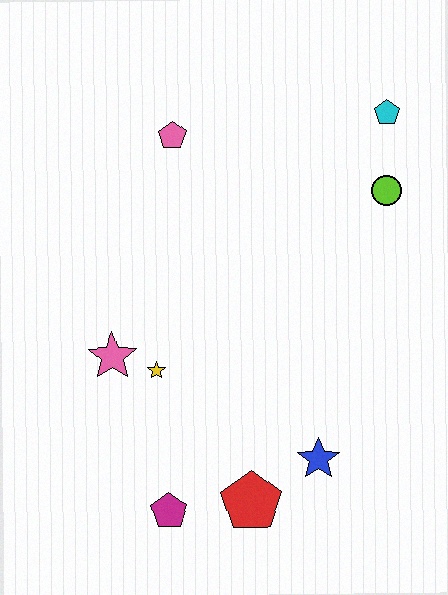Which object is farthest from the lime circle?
The magenta pentagon is farthest from the lime circle.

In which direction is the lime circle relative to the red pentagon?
The lime circle is above the red pentagon.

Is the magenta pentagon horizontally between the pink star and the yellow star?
No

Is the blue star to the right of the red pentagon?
Yes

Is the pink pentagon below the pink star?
No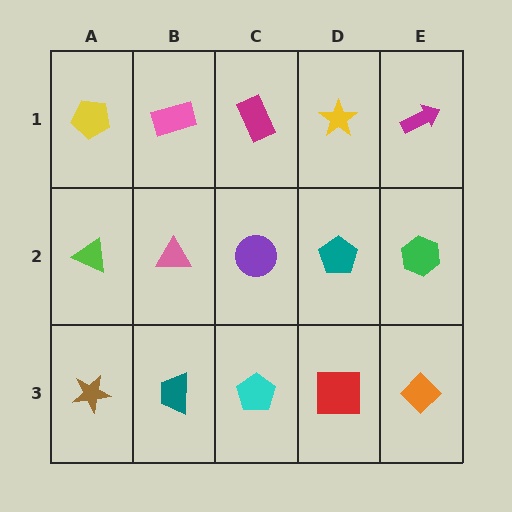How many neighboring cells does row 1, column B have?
3.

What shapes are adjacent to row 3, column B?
A pink triangle (row 2, column B), a brown star (row 3, column A), a cyan pentagon (row 3, column C).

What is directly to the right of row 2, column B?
A purple circle.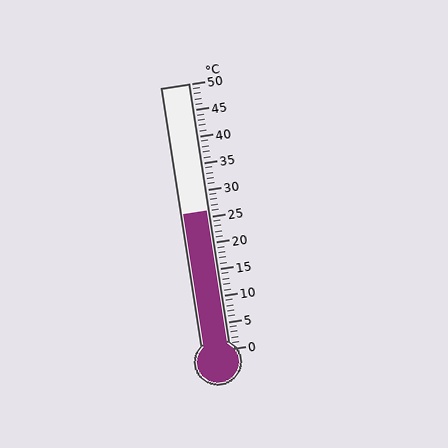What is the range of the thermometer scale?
The thermometer scale ranges from 0°C to 50°C.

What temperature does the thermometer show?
The thermometer shows approximately 26°C.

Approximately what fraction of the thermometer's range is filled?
The thermometer is filled to approximately 50% of its range.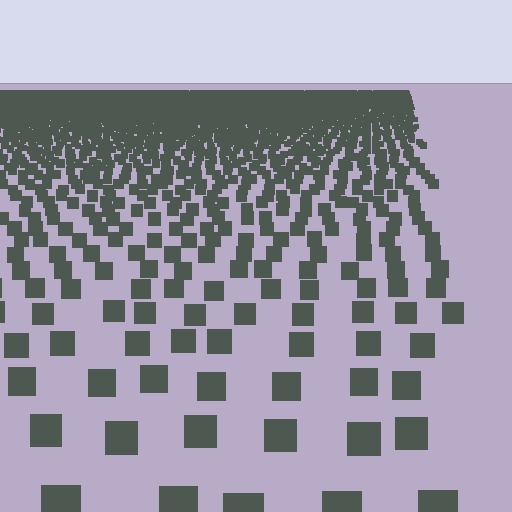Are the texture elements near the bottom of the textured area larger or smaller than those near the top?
Larger. Near the bottom, elements are closer to the viewer and appear at a bigger on-screen size.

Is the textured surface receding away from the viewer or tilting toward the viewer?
The surface is receding away from the viewer. Texture elements get smaller and denser toward the top.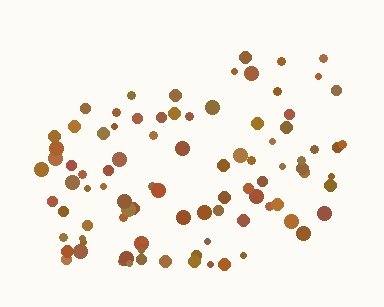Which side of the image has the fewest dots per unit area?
The top.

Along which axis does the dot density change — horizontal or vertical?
Vertical.